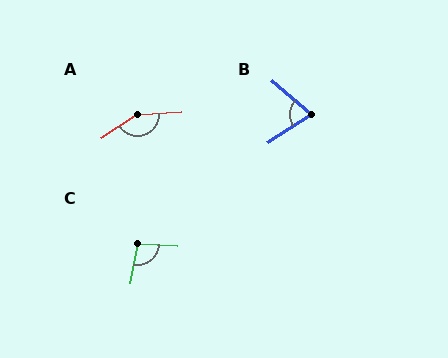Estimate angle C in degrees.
Approximately 98 degrees.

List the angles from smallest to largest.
B (73°), C (98°), A (150°).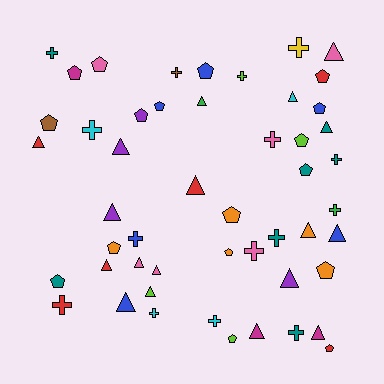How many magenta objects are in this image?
There are 3 magenta objects.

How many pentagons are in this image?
There are 17 pentagons.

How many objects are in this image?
There are 50 objects.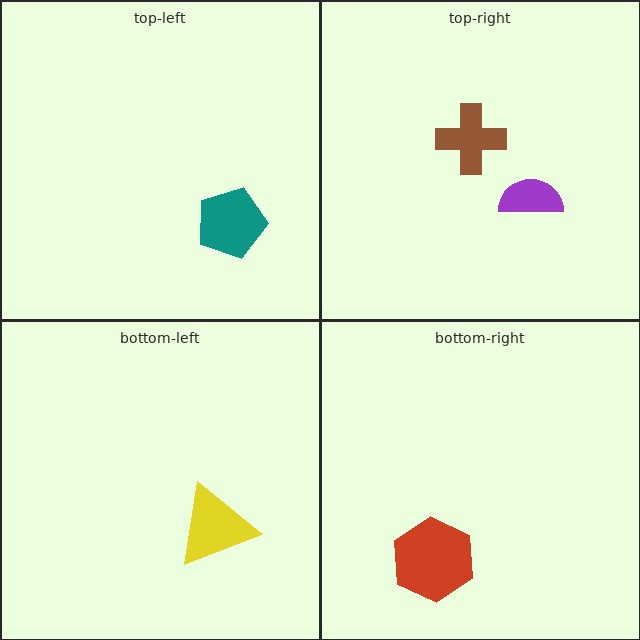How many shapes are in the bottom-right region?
1.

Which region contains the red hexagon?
The bottom-right region.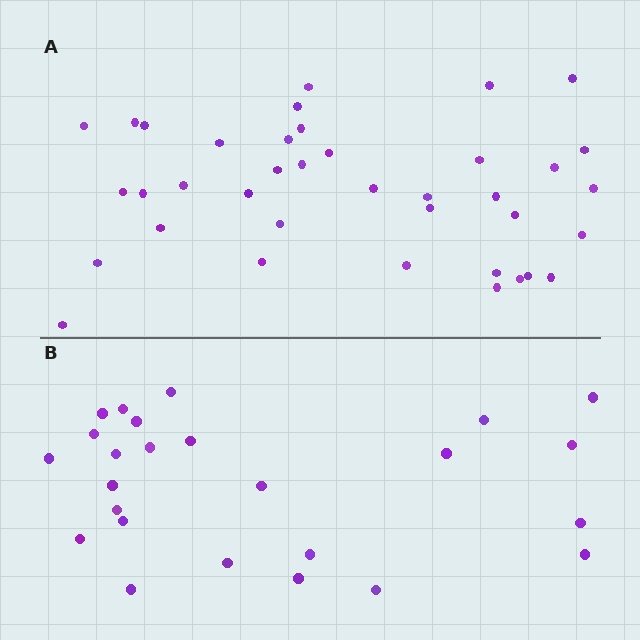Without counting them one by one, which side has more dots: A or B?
Region A (the top region) has more dots.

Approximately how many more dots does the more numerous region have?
Region A has approximately 15 more dots than region B.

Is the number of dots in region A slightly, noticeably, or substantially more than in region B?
Region A has substantially more. The ratio is roughly 1.5 to 1.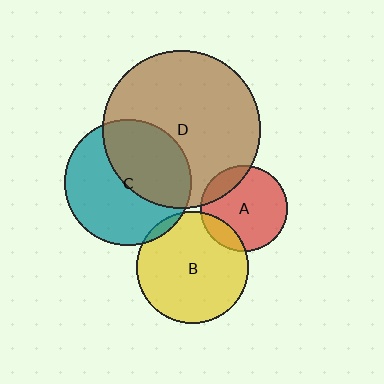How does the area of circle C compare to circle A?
Approximately 2.1 times.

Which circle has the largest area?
Circle D (brown).